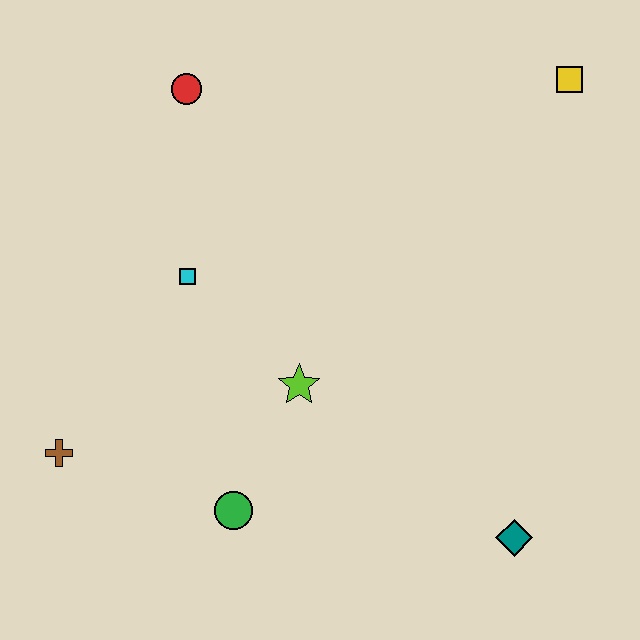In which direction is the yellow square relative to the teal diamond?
The yellow square is above the teal diamond.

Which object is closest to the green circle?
The lime star is closest to the green circle.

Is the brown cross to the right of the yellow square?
No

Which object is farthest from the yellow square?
The brown cross is farthest from the yellow square.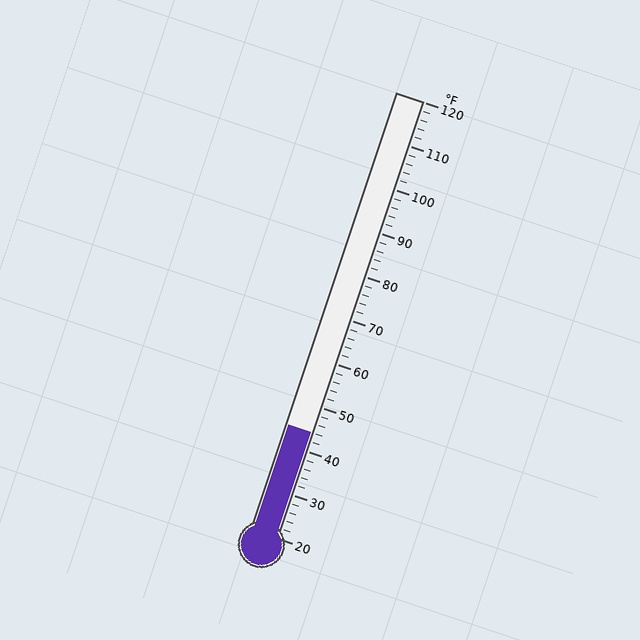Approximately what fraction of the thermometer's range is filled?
The thermometer is filled to approximately 25% of its range.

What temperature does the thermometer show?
The thermometer shows approximately 44°F.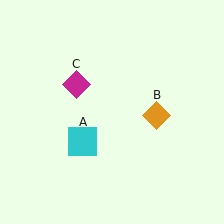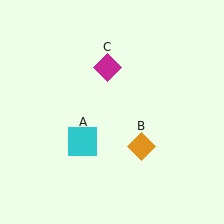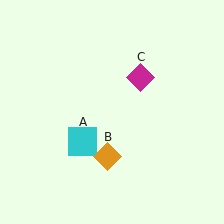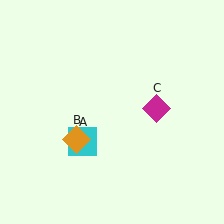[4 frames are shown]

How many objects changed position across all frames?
2 objects changed position: orange diamond (object B), magenta diamond (object C).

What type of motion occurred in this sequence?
The orange diamond (object B), magenta diamond (object C) rotated clockwise around the center of the scene.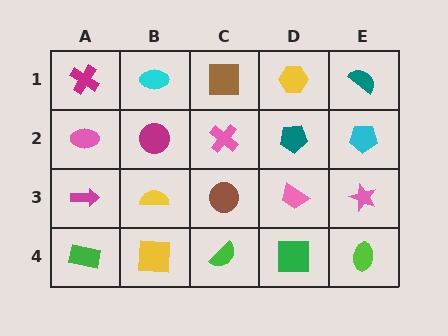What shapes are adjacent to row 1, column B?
A magenta circle (row 2, column B), a magenta cross (row 1, column A), a brown square (row 1, column C).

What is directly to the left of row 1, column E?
A yellow hexagon.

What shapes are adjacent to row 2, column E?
A teal semicircle (row 1, column E), a pink star (row 3, column E), a teal pentagon (row 2, column D).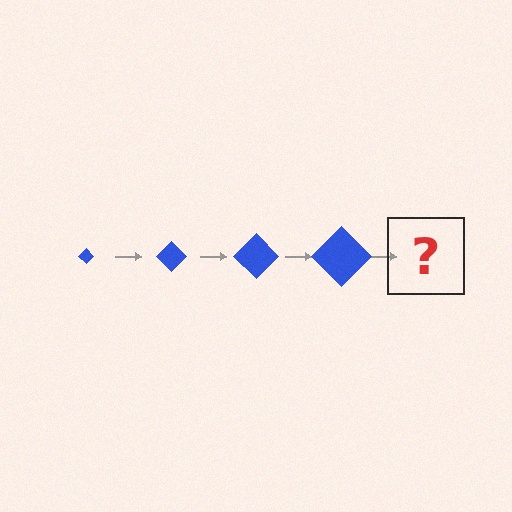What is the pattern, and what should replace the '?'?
The pattern is that the diamond gets progressively larger each step. The '?' should be a blue diamond, larger than the previous one.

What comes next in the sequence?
The next element should be a blue diamond, larger than the previous one.